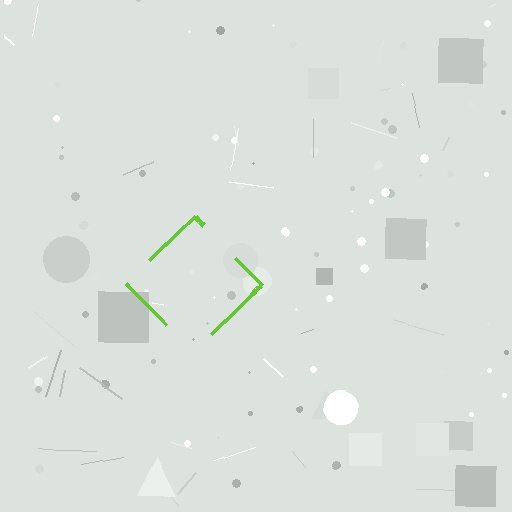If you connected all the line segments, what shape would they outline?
They would outline a diamond.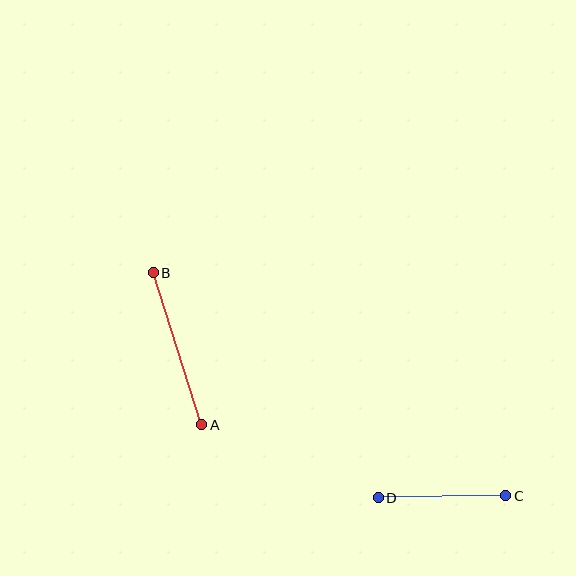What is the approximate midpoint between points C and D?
The midpoint is at approximately (442, 497) pixels.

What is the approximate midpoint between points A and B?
The midpoint is at approximately (177, 349) pixels.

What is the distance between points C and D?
The distance is approximately 127 pixels.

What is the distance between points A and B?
The distance is approximately 160 pixels.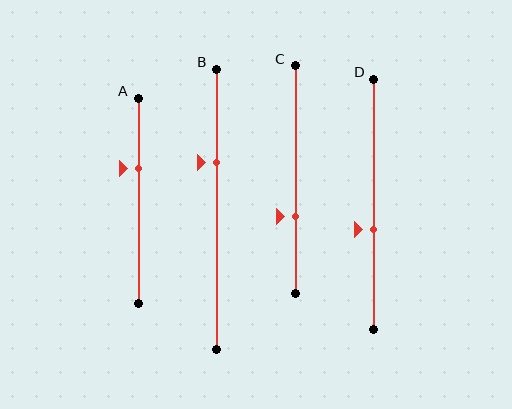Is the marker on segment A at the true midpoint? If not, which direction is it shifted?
No, the marker on segment A is shifted upward by about 16% of the segment length.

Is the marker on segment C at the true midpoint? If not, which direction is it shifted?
No, the marker on segment C is shifted downward by about 16% of the segment length.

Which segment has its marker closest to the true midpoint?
Segment D has its marker closest to the true midpoint.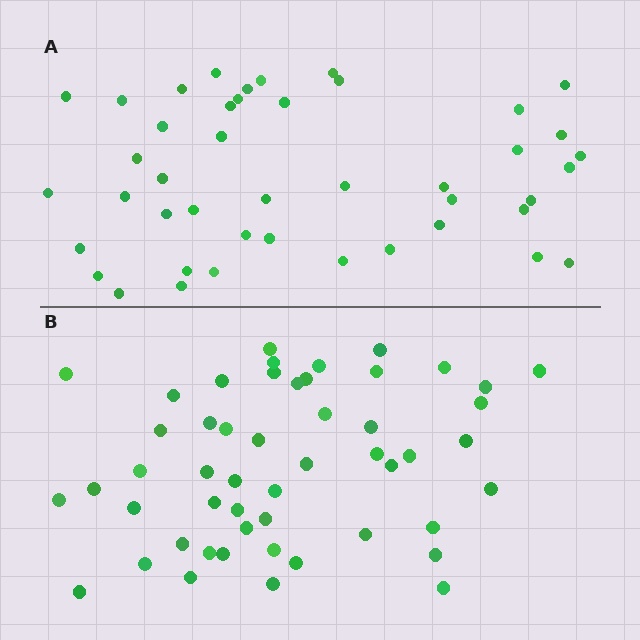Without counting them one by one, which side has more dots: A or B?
Region B (the bottom region) has more dots.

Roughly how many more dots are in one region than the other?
Region B has roughly 8 or so more dots than region A.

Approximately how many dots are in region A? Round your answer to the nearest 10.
About 40 dots. (The exact count is 44, which rounds to 40.)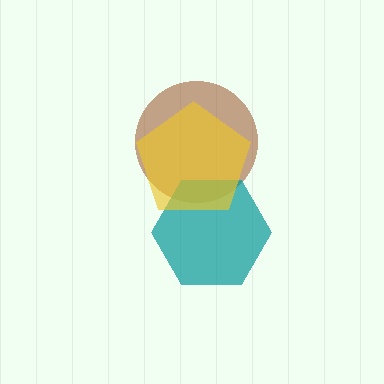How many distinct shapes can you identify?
There are 3 distinct shapes: a brown circle, a teal hexagon, a yellow pentagon.